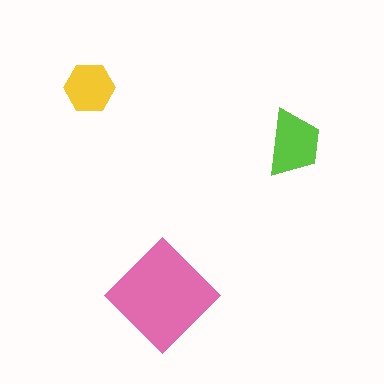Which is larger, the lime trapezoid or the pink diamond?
The pink diamond.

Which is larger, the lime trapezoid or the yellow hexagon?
The lime trapezoid.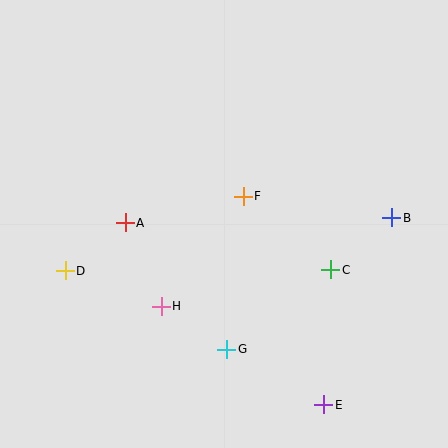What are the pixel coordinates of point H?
Point H is at (161, 306).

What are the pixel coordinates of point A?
Point A is at (125, 223).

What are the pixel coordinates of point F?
Point F is at (243, 196).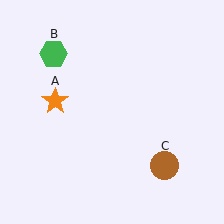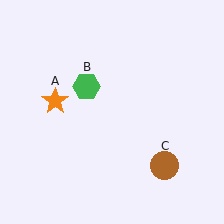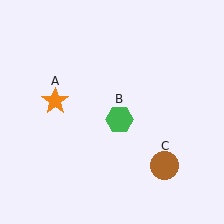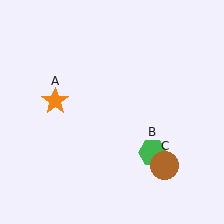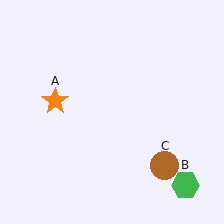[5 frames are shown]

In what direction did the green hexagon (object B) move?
The green hexagon (object B) moved down and to the right.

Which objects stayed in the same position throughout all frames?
Orange star (object A) and brown circle (object C) remained stationary.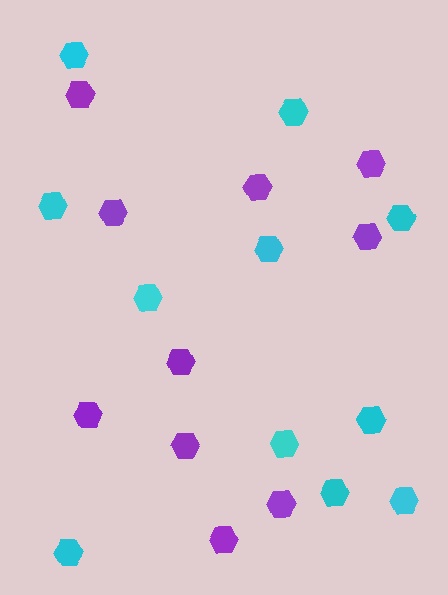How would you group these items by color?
There are 2 groups: one group of cyan hexagons (11) and one group of purple hexagons (10).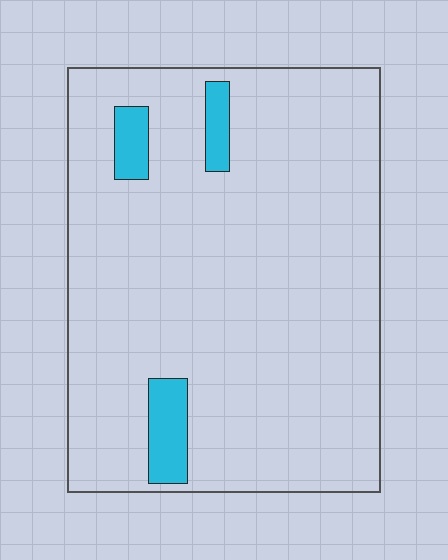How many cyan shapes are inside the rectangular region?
3.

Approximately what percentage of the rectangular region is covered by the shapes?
Approximately 5%.